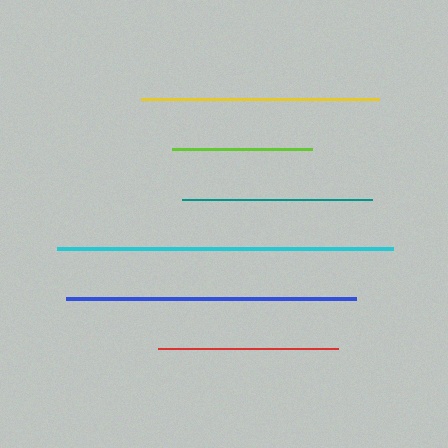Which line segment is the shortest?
The lime line is the shortest at approximately 139 pixels.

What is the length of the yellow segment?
The yellow segment is approximately 237 pixels long.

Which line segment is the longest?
The cyan line is the longest at approximately 336 pixels.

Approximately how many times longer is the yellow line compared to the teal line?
The yellow line is approximately 1.2 times the length of the teal line.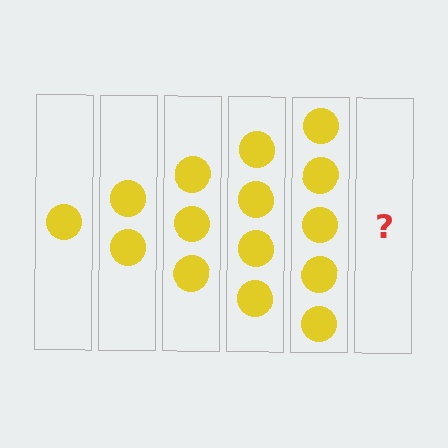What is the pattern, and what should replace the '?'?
The pattern is that each step adds one more circle. The '?' should be 6 circles.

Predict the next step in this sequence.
The next step is 6 circles.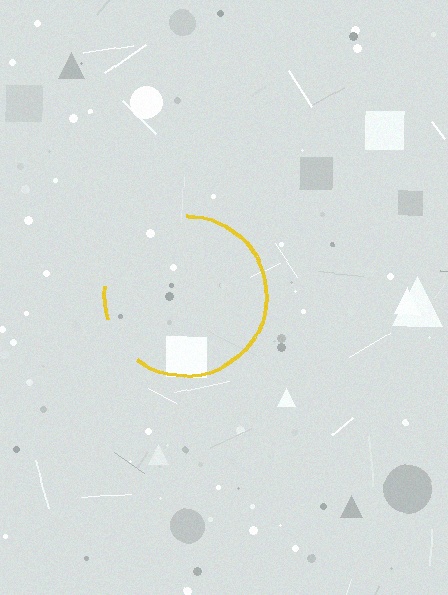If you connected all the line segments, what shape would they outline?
They would outline a circle.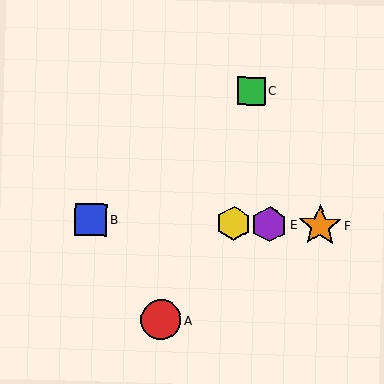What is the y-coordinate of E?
Object E is at y≈224.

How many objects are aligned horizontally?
4 objects (B, D, E, F) are aligned horizontally.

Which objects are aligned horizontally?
Objects B, D, E, F are aligned horizontally.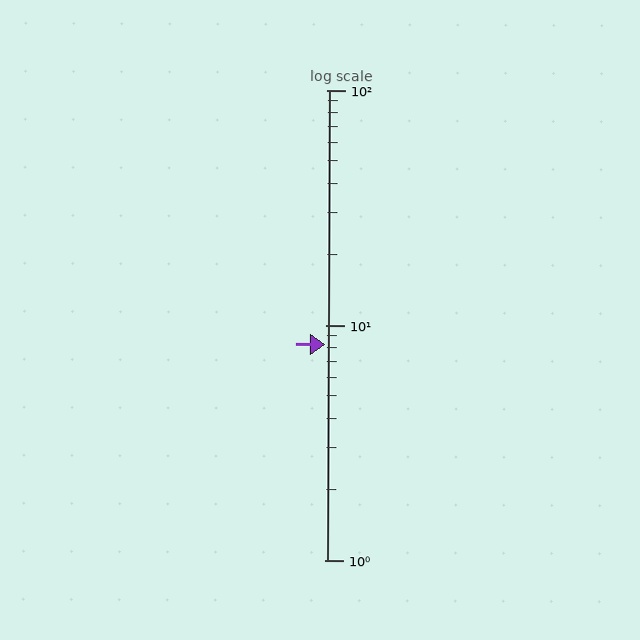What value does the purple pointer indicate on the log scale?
The pointer indicates approximately 8.3.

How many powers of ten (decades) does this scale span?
The scale spans 2 decades, from 1 to 100.